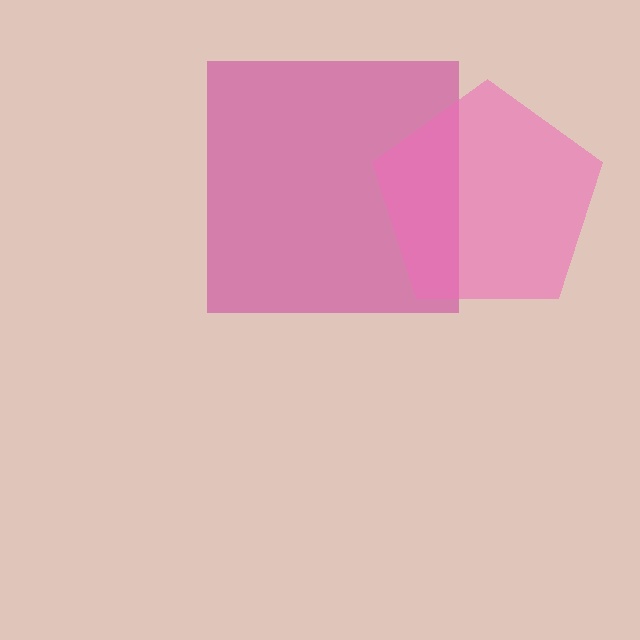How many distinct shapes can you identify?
There are 2 distinct shapes: a magenta square, a pink pentagon.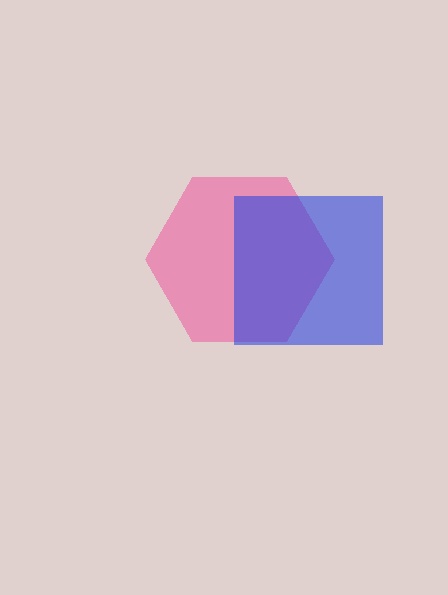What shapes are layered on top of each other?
The layered shapes are: a pink hexagon, a blue square.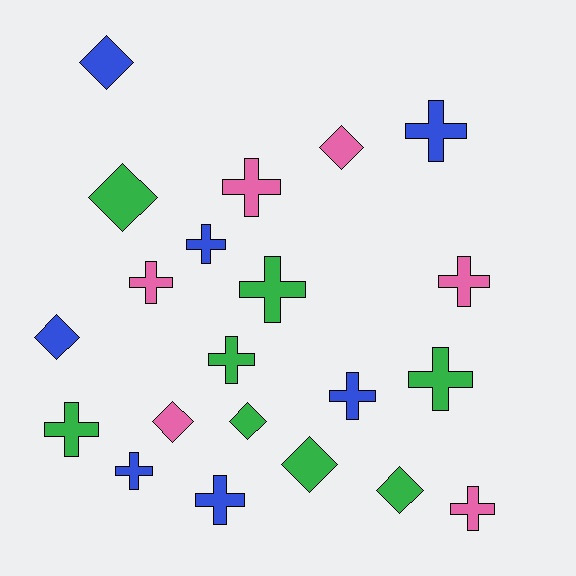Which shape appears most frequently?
Cross, with 13 objects.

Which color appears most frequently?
Green, with 8 objects.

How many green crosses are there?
There are 4 green crosses.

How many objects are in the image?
There are 21 objects.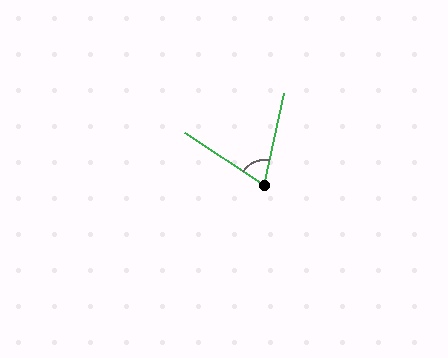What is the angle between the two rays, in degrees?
Approximately 69 degrees.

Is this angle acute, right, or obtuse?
It is acute.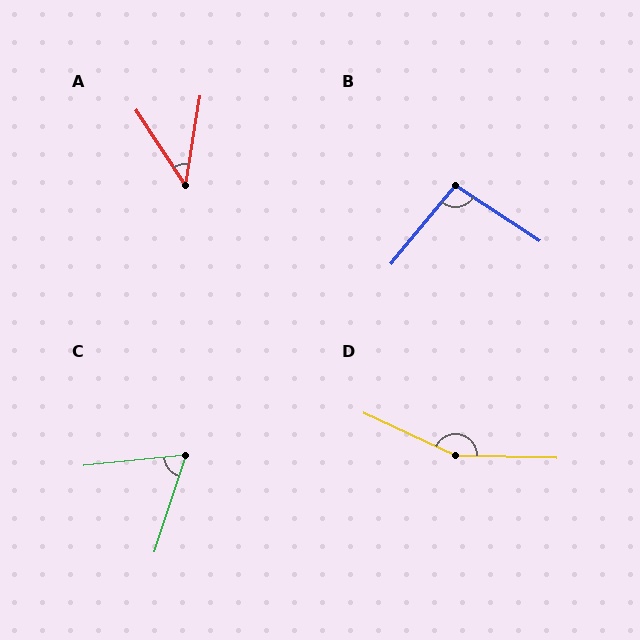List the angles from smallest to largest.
A (42°), C (66°), B (96°), D (156°).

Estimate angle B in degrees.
Approximately 96 degrees.